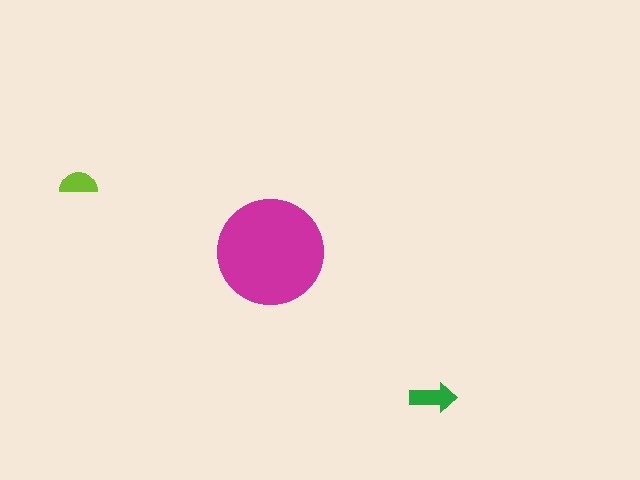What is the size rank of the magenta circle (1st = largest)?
1st.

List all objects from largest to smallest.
The magenta circle, the green arrow, the lime semicircle.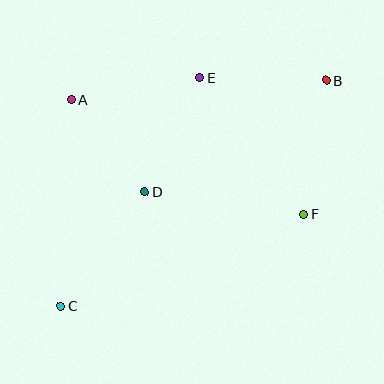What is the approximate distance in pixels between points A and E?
The distance between A and E is approximately 130 pixels.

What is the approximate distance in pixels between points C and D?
The distance between C and D is approximately 142 pixels.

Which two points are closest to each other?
Points A and D are closest to each other.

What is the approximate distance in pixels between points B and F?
The distance between B and F is approximately 136 pixels.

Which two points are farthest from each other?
Points B and C are farthest from each other.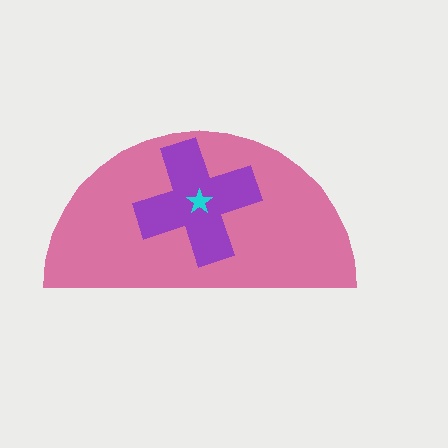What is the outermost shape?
The pink semicircle.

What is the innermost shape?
The cyan star.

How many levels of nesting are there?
3.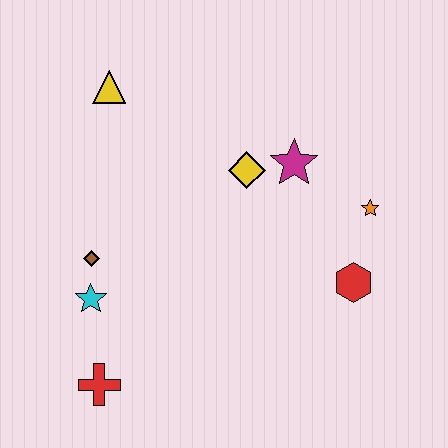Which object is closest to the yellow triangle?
The yellow diamond is closest to the yellow triangle.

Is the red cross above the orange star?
No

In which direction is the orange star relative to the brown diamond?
The orange star is to the right of the brown diamond.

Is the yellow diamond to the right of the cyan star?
Yes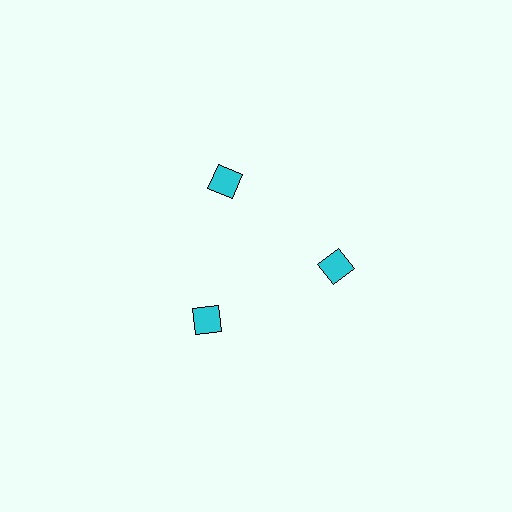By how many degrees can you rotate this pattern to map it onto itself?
The pattern maps onto itself every 120 degrees of rotation.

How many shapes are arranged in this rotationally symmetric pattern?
There are 3 shapes, arranged in 3 groups of 1.